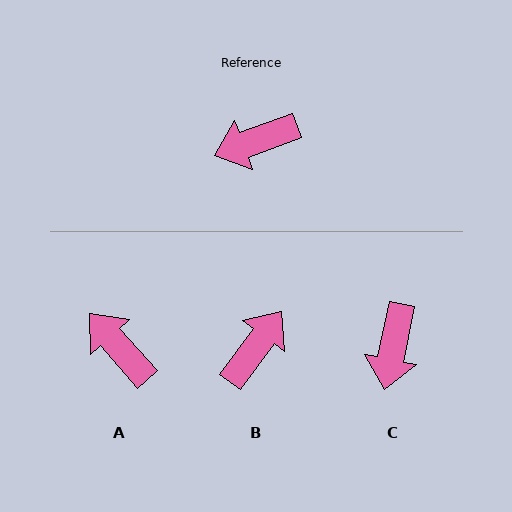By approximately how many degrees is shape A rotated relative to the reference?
Approximately 69 degrees clockwise.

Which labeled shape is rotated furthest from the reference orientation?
B, about 146 degrees away.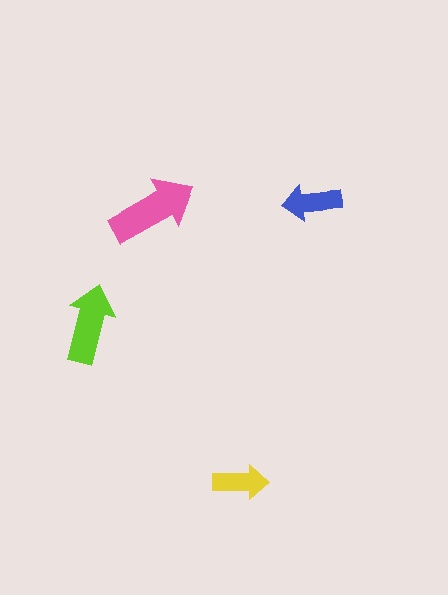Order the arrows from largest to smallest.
the pink one, the lime one, the blue one, the yellow one.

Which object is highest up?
The blue arrow is topmost.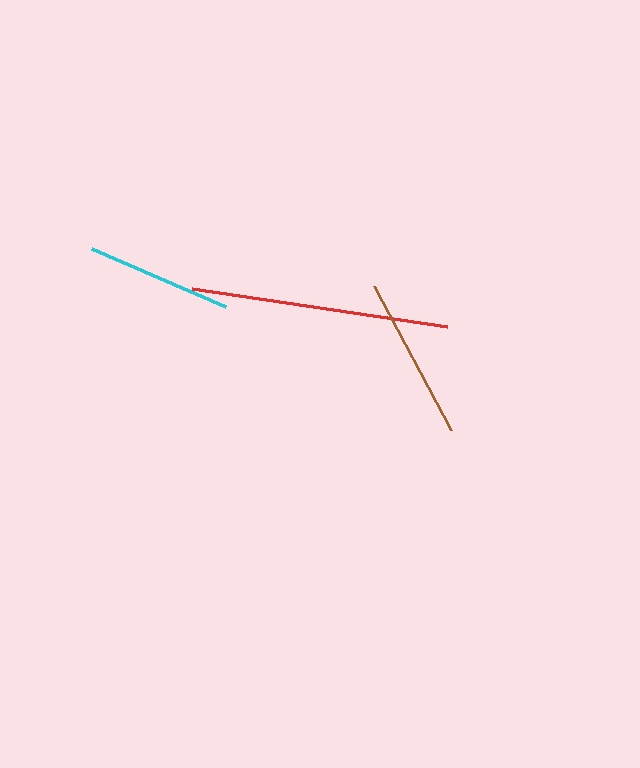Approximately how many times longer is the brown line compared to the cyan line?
The brown line is approximately 1.1 times the length of the cyan line.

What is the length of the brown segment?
The brown segment is approximately 163 pixels long.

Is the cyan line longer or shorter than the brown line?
The brown line is longer than the cyan line.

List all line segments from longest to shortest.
From longest to shortest: red, brown, cyan.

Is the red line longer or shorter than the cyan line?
The red line is longer than the cyan line.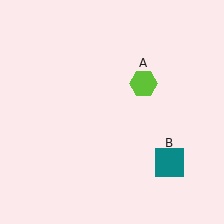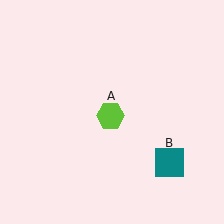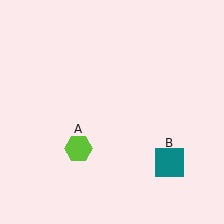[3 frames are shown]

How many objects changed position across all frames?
1 object changed position: lime hexagon (object A).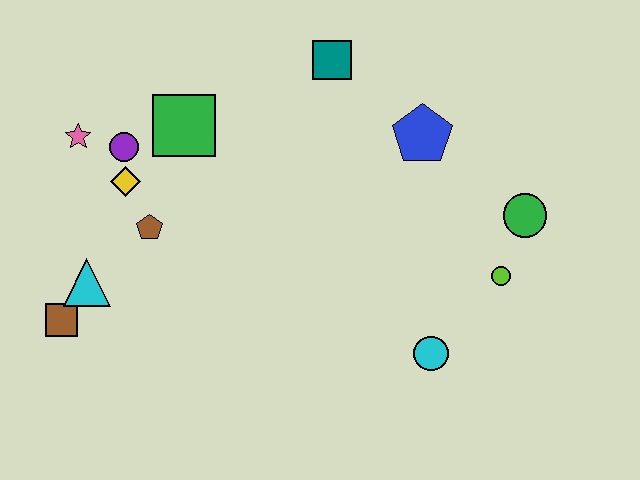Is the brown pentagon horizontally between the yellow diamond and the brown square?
No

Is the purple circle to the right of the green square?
No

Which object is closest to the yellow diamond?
The purple circle is closest to the yellow diamond.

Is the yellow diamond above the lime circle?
Yes